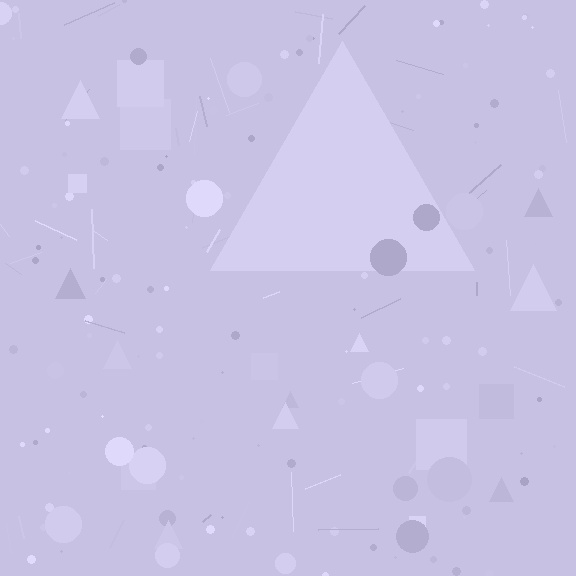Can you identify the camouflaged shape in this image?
The camouflaged shape is a triangle.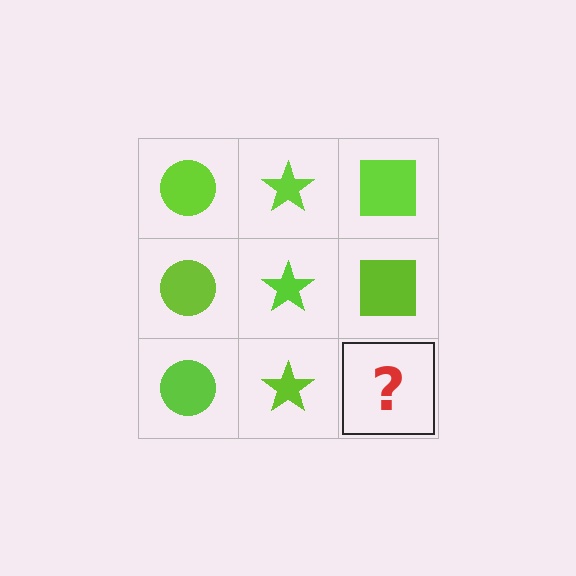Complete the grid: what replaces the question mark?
The question mark should be replaced with a lime square.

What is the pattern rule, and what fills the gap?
The rule is that each column has a consistent shape. The gap should be filled with a lime square.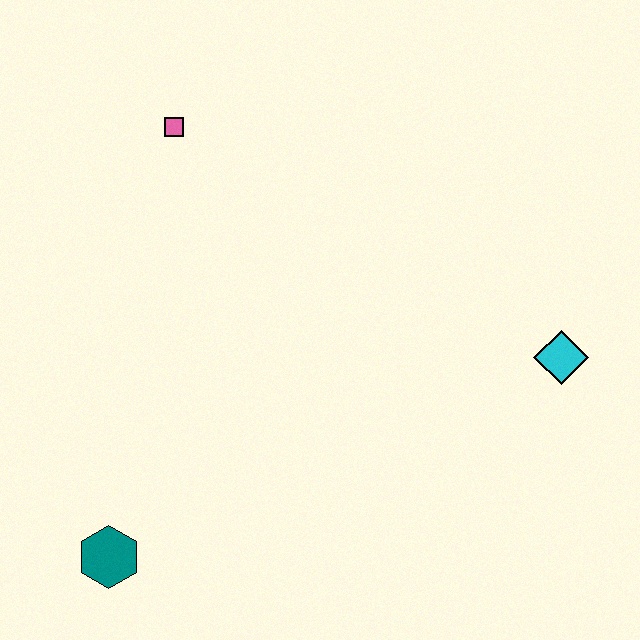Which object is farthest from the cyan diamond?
The teal hexagon is farthest from the cyan diamond.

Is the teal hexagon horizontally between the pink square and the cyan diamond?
No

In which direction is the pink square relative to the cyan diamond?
The pink square is to the left of the cyan diamond.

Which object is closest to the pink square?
The teal hexagon is closest to the pink square.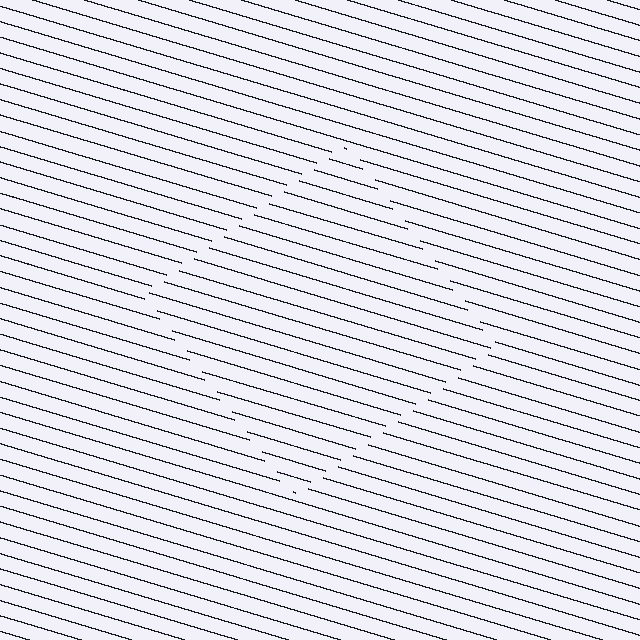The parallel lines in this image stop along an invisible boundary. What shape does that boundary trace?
An illusory square. The interior of the shape contains the same grating, shifted by half a period — the contour is defined by the phase discontinuity where line-ends from the inner and outer gratings abut.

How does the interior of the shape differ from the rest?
The interior of the shape contains the same grating, shifted by half a period — the contour is defined by the phase discontinuity where line-ends from the inner and outer gratings abut.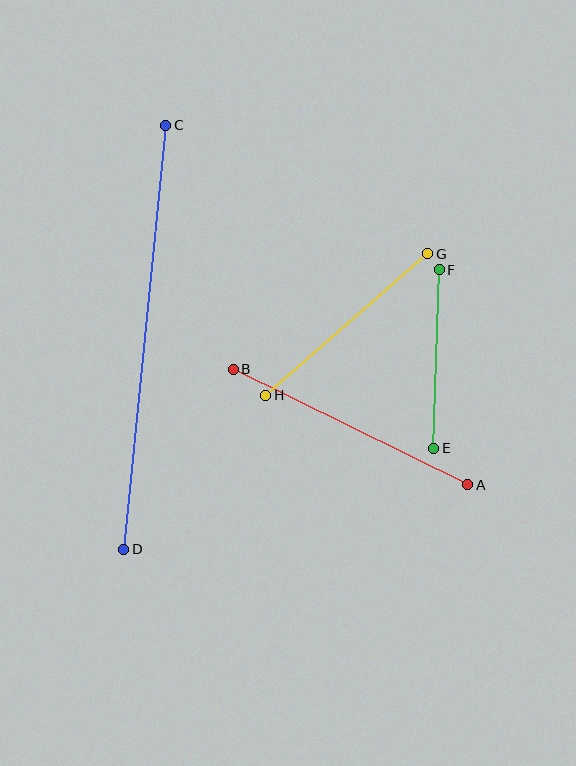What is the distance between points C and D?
The distance is approximately 426 pixels.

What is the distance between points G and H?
The distance is approximately 215 pixels.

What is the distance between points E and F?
The distance is approximately 179 pixels.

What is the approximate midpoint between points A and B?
The midpoint is at approximately (350, 427) pixels.